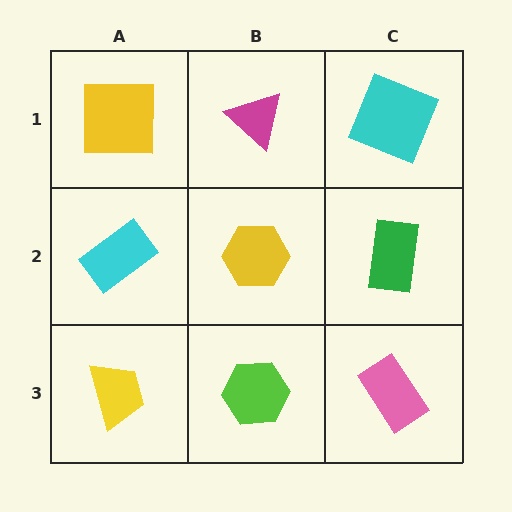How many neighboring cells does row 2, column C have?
3.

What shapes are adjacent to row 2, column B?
A magenta triangle (row 1, column B), a lime hexagon (row 3, column B), a cyan rectangle (row 2, column A), a green rectangle (row 2, column C).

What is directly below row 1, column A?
A cyan rectangle.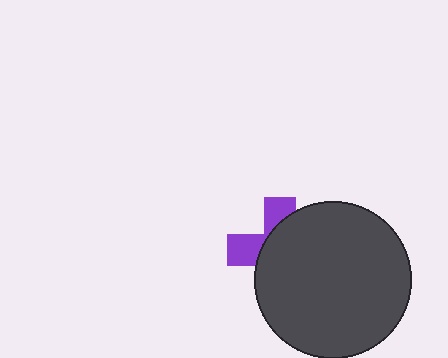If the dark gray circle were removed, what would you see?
You would see the complete purple cross.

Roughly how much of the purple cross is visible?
A small part of it is visible (roughly 33%).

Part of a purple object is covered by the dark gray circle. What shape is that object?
It is a cross.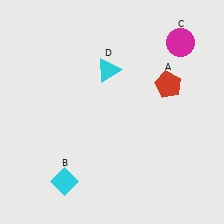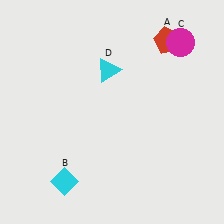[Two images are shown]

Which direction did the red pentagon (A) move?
The red pentagon (A) moved up.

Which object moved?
The red pentagon (A) moved up.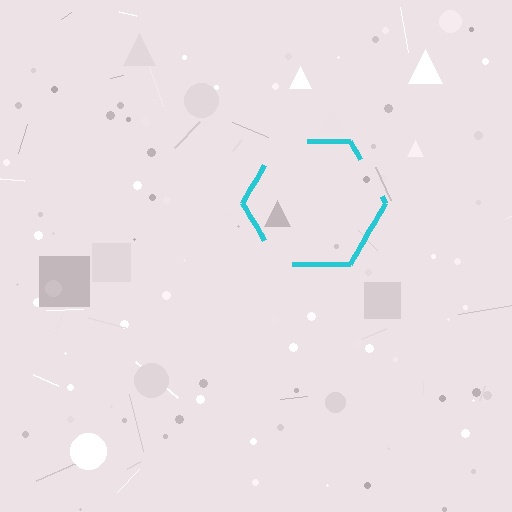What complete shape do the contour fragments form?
The contour fragments form a hexagon.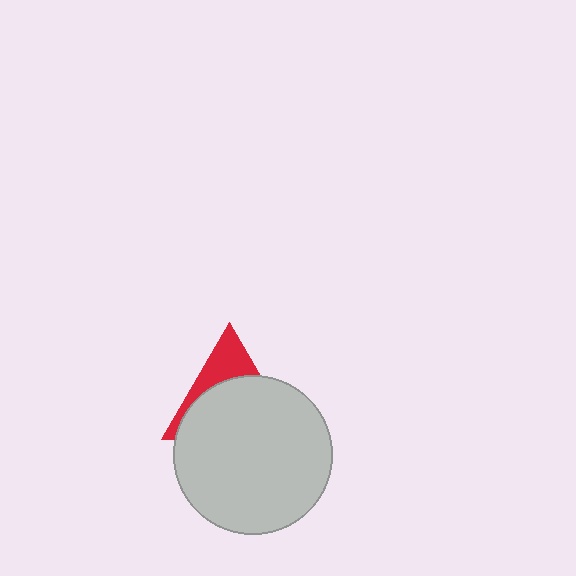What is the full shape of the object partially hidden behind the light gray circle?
The partially hidden object is a red triangle.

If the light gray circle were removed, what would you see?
You would see the complete red triangle.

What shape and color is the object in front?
The object in front is a light gray circle.